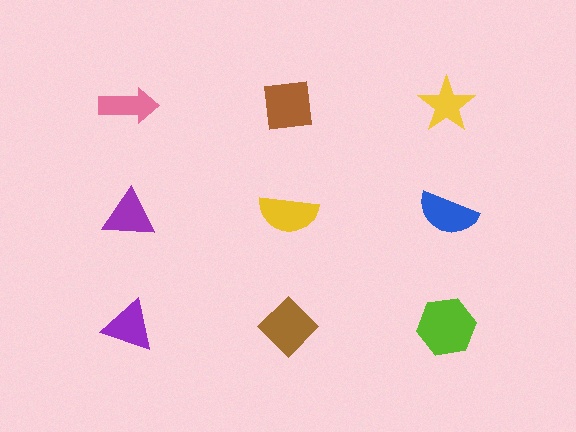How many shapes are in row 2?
3 shapes.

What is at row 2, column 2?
A yellow semicircle.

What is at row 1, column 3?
A yellow star.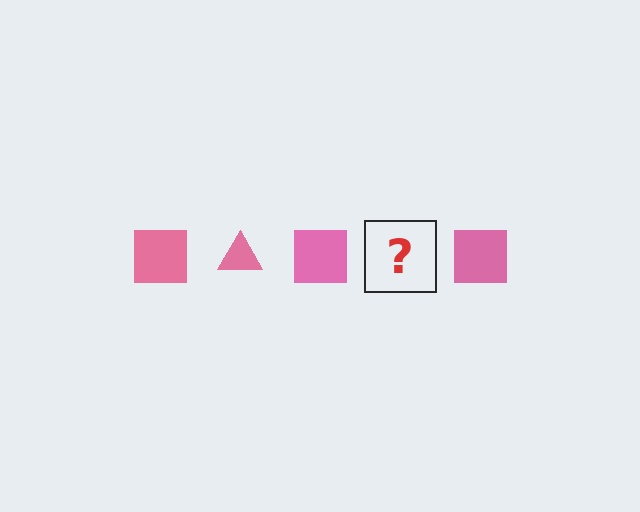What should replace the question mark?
The question mark should be replaced with a pink triangle.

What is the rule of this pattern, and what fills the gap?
The rule is that the pattern cycles through square, triangle shapes in pink. The gap should be filled with a pink triangle.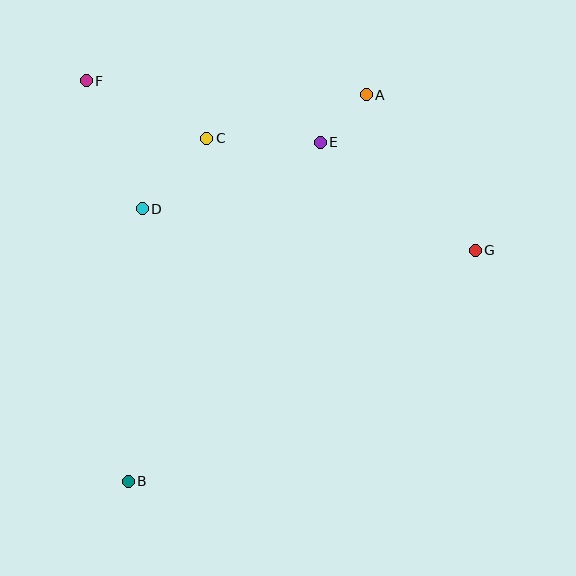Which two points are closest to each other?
Points A and E are closest to each other.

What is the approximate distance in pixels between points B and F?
The distance between B and F is approximately 403 pixels.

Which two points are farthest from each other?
Points A and B are farthest from each other.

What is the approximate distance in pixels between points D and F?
The distance between D and F is approximately 140 pixels.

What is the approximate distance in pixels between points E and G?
The distance between E and G is approximately 189 pixels.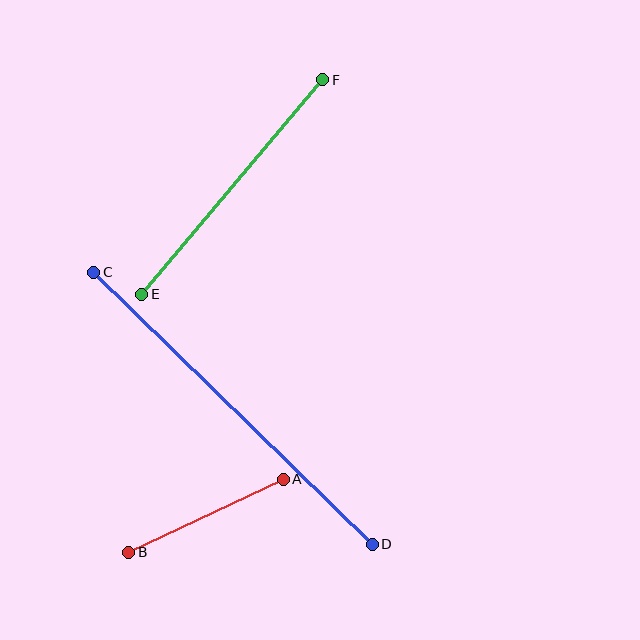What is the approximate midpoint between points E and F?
The midpoint is at approximately (232, 187) pixels.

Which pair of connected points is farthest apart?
Points C and D are farthest apart.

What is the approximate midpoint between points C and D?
The midpoint is at approximately (233, 408) pixels.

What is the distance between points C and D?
The distance is approximately 389 pixels.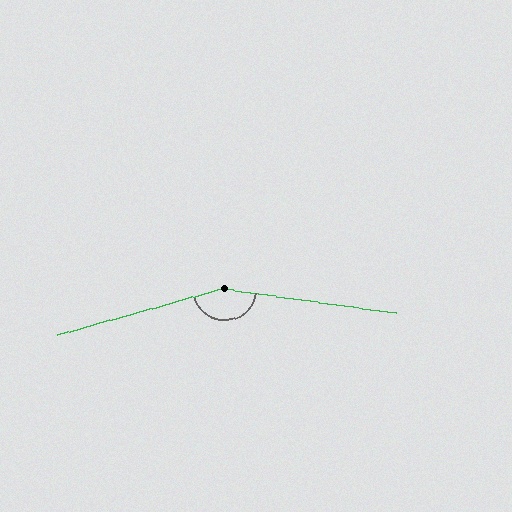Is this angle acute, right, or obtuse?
It is obtuse.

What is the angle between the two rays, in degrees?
Approximately 156 degrees.